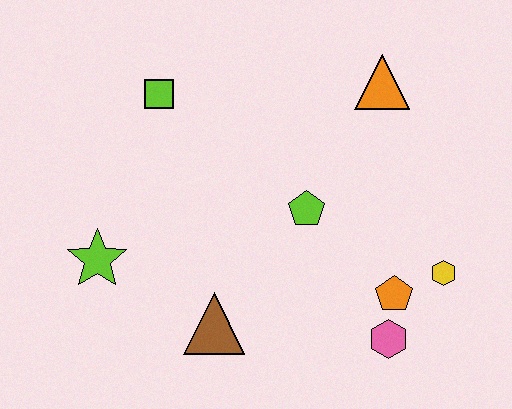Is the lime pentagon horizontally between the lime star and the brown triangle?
No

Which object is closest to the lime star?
The brown triangle is closest to the lime star.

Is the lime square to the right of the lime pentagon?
No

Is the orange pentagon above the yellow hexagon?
No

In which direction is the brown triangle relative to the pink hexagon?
The brown triangle is to the left of the pink hexagon.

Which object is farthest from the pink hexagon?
The lime square is farthest from the pink hexagon.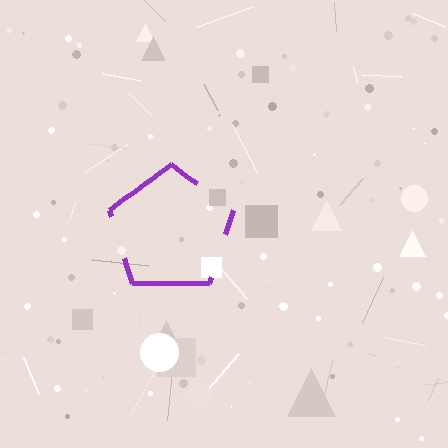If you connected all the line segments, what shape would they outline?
They would outline a pentagon.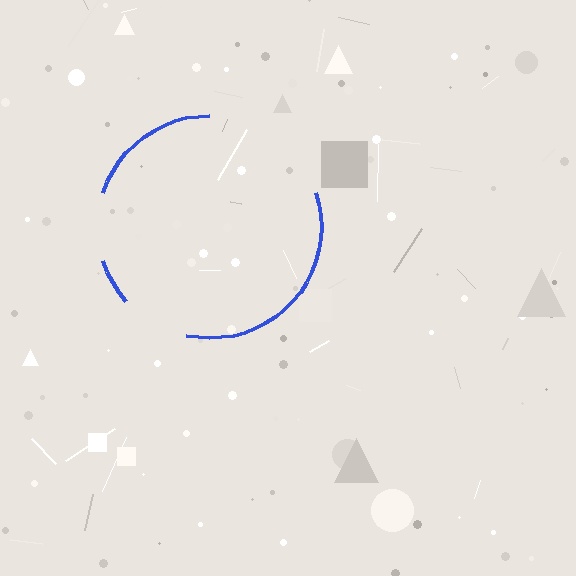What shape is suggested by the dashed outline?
The dashed outline suggests a circle.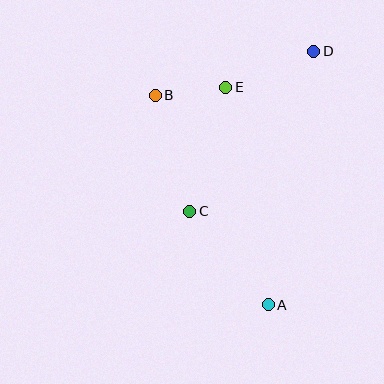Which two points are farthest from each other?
Points A and D are farthest from each other.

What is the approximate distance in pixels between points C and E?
The distance between C and E is approximately 129 pixels.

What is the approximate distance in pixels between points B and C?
The distance between B and C is approximately 121 pixels.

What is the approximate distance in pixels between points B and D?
The distance between B and D is approximately 165 pixels.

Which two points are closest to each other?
Points B and E are closest to each other.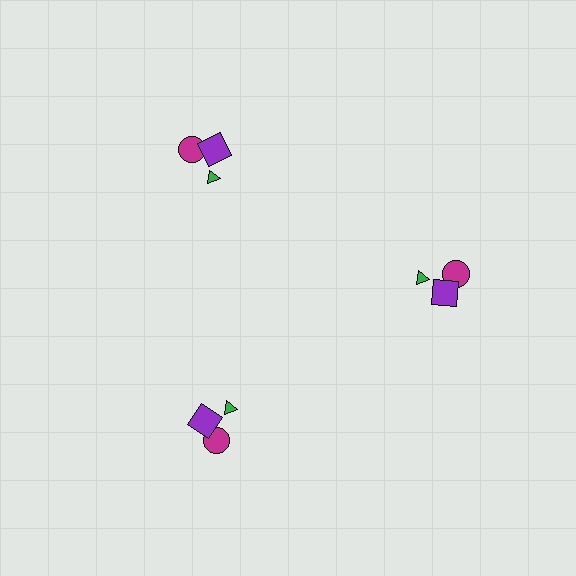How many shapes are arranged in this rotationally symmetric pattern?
There are 9 shapes, arranged in 3 groups of 3.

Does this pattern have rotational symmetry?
Yes, this pattern has 3-fold rotational symmetry. It looks the same after rotating 120 degrees around the center.